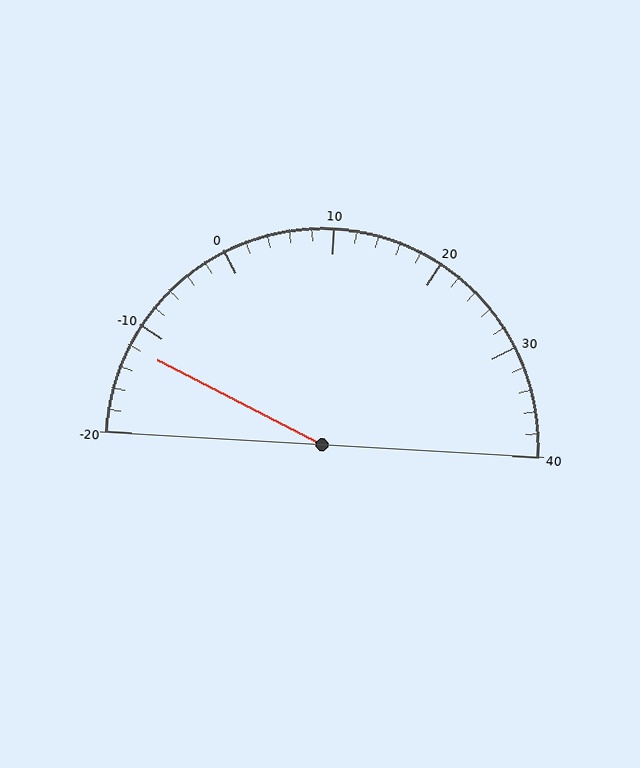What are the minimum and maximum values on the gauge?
The gauge ranges from -20 to 40.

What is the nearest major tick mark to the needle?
The nearest major tick mark is -10.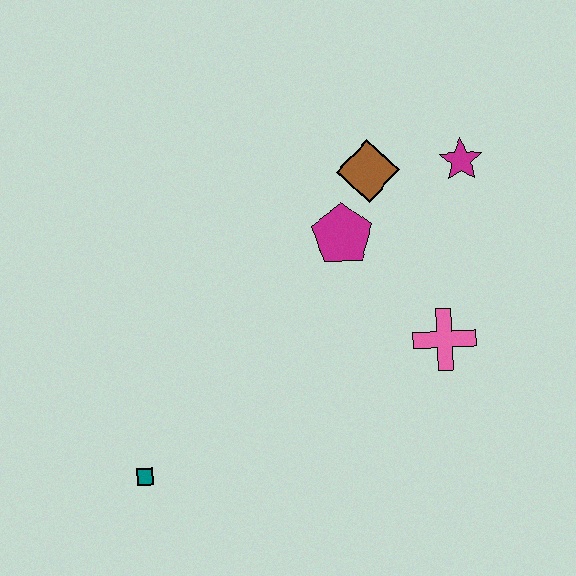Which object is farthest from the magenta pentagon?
The teal square is farthest from the magenta pentagon.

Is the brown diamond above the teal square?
Yes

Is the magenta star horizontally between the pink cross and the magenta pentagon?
No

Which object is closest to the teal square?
The magenta pentagon is closest to the teal square.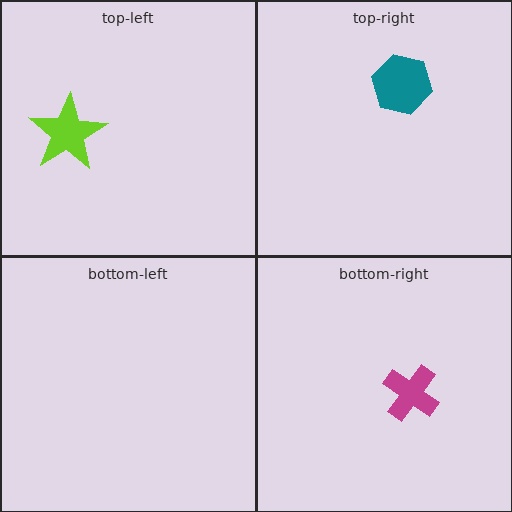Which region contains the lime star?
The top-left region.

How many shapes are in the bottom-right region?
1.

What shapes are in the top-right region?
The teal hexagon.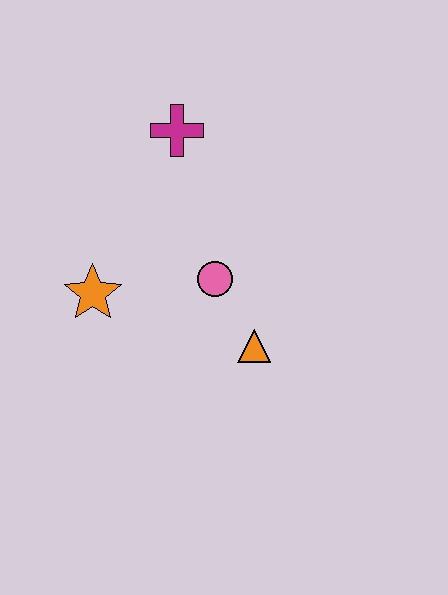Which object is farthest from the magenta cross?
The orange triangle is farthest from the magenta cross.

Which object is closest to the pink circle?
The orange triangle is closest to the pink circle.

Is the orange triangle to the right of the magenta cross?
Yes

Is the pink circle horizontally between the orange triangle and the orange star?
Yes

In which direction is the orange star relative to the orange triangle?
The orange star is to the left of the orange triangle.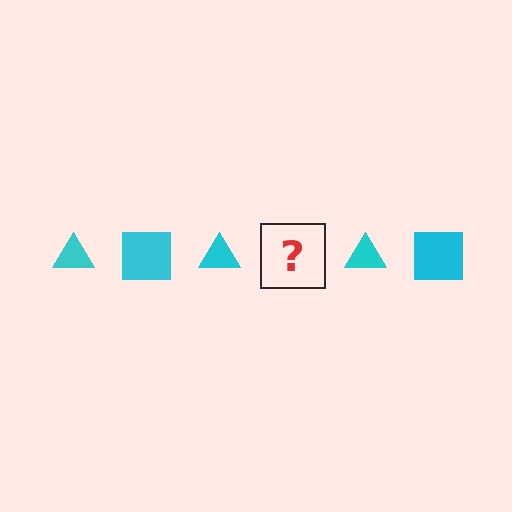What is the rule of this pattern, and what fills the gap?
The rule is that the pattern cycles through triangle, square shapes in cyan. The gap should be filled with a cyan square.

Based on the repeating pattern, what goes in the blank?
The blank should be a cyan square.